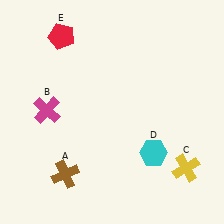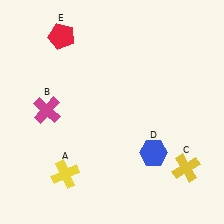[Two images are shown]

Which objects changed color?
A changed from brown to yellow. D changed from cyan to blue.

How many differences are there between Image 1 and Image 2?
There are 2 differences between the two images.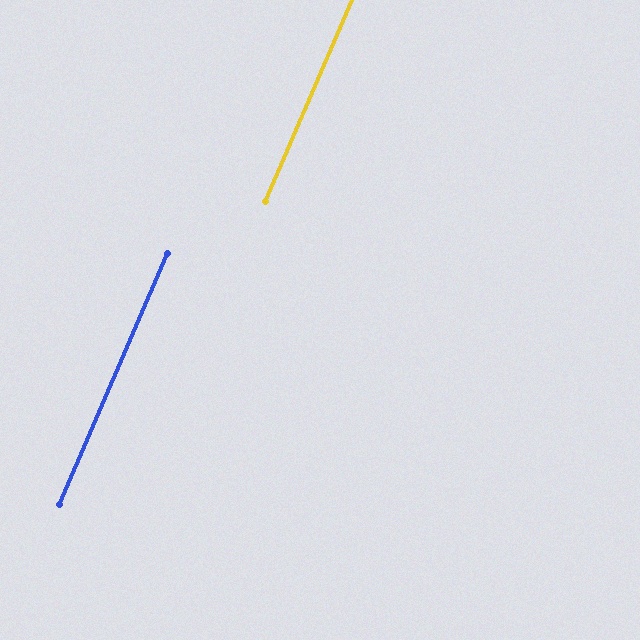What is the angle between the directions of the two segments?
Approximately 0 degrees.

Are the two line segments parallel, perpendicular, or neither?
Parallel — their directions differ by only 0.2°.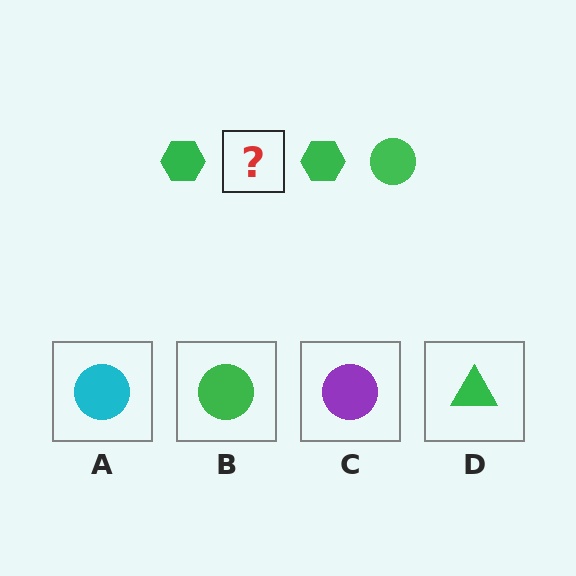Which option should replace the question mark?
Option B.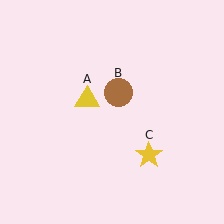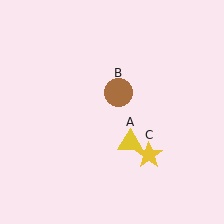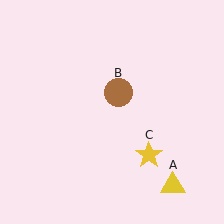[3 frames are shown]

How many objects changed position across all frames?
1 object changed position: yellow triangle (object A).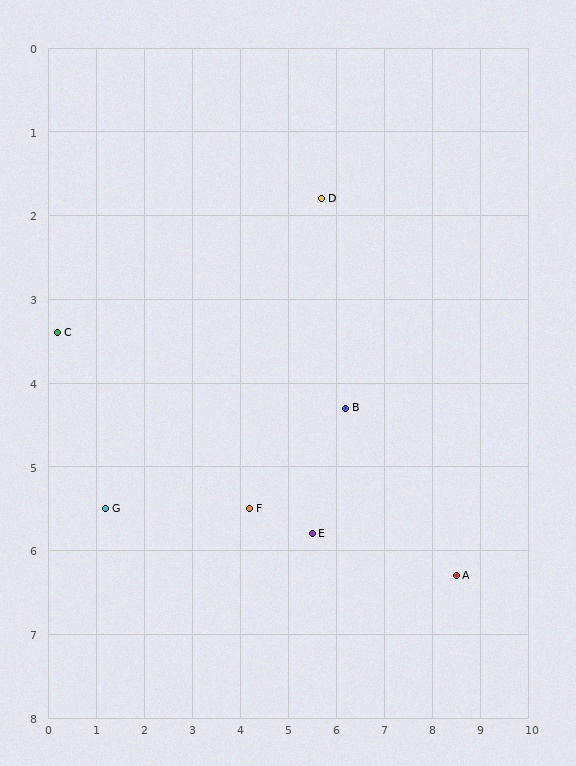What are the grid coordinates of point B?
Point B is at approximately (6.2, 4.3).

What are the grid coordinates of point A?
Point A is at approximately (8.5, 6.3).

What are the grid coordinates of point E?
Point E is at approximately (5.5, 5.8).